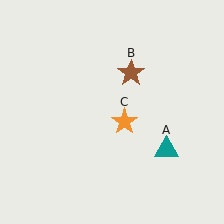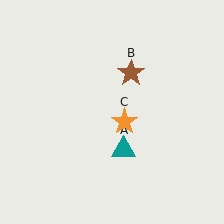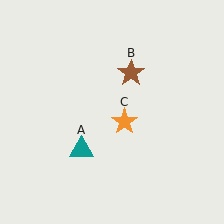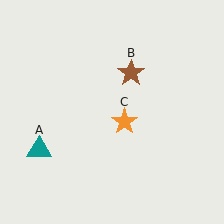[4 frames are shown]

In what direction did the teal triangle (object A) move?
The teal triangle (object A) moved left.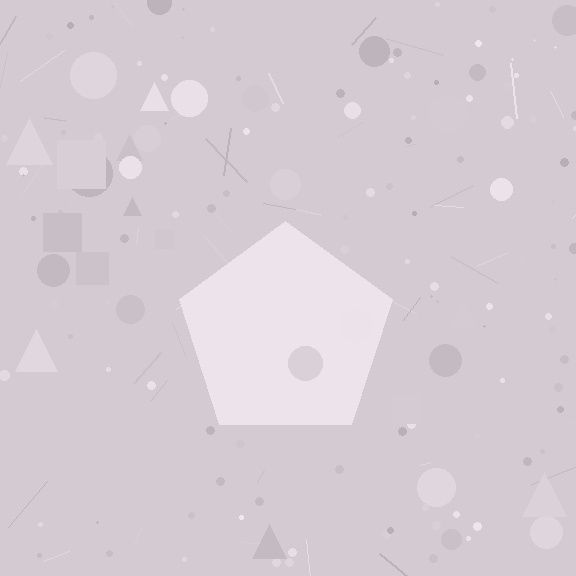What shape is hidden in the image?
A pentagon is hidden in the image.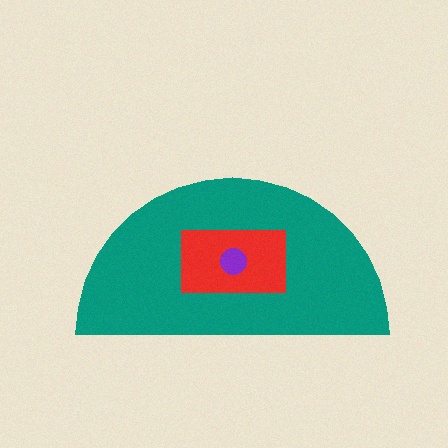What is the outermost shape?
The teal semicircle.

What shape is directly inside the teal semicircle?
The red rectangle.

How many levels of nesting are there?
3.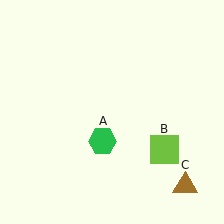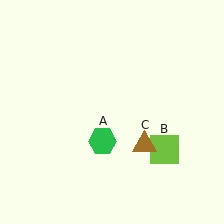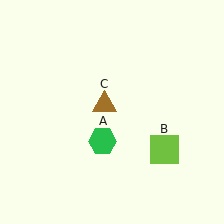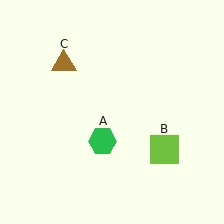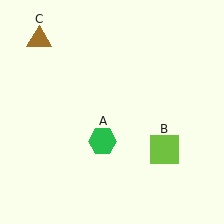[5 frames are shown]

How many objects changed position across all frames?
1 object changed position: brown triangle (object C).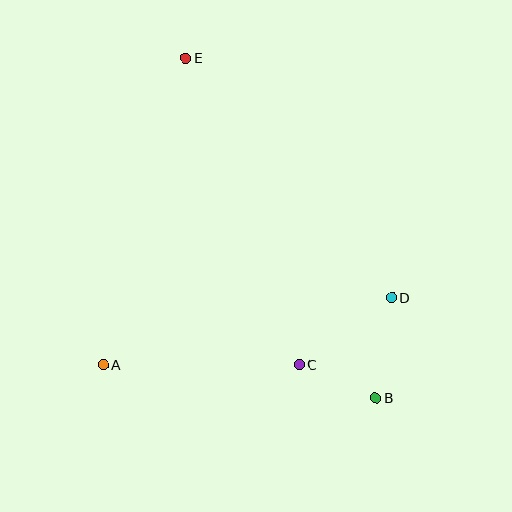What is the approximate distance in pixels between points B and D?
The distance between B and D is approximately 102 pixels.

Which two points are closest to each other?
Points B and C are closest to each other.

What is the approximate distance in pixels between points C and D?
The distance between C and D is approximately 114 pixels.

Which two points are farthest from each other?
Points B and E are farthest from each other.